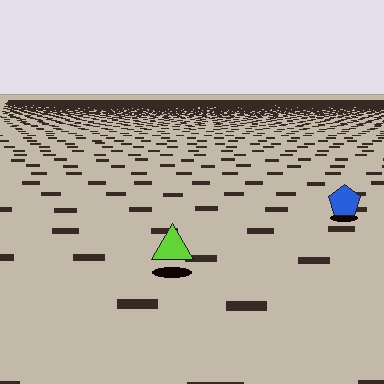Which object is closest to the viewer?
The lime triangle is closest. The texture marks near it are larger and more spread out.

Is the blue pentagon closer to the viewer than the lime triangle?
No. The lime triangle is closer — you can tell from the texture gradient: the ground texture is coarser near it.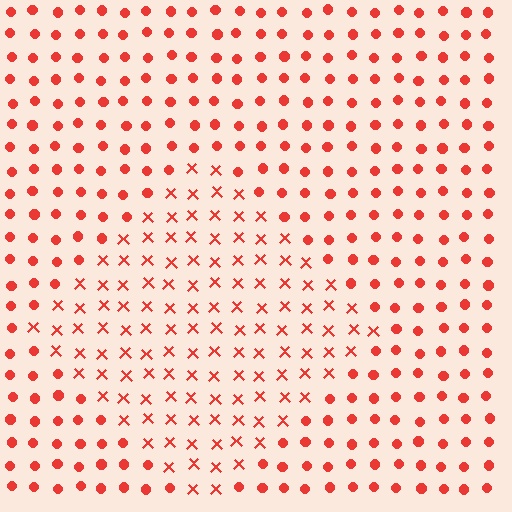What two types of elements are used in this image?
The image uses X marks inside the diamond region and circles outside it.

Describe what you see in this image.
The image is filled with small red elements arranged in a uniform grid. A diamond-shaped region contains X marks, while the surrounding area contains circles. The boundary is defined purely by the change in element shape.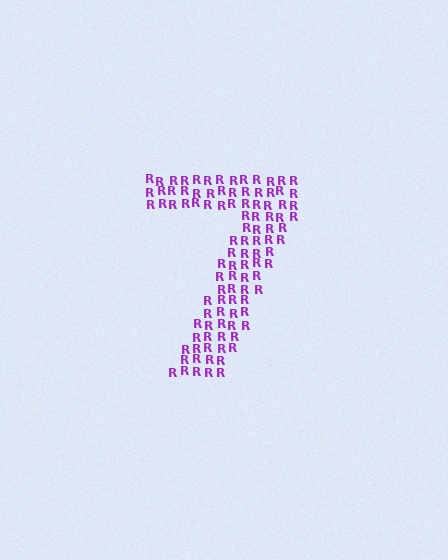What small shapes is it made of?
It is made of small letter R's.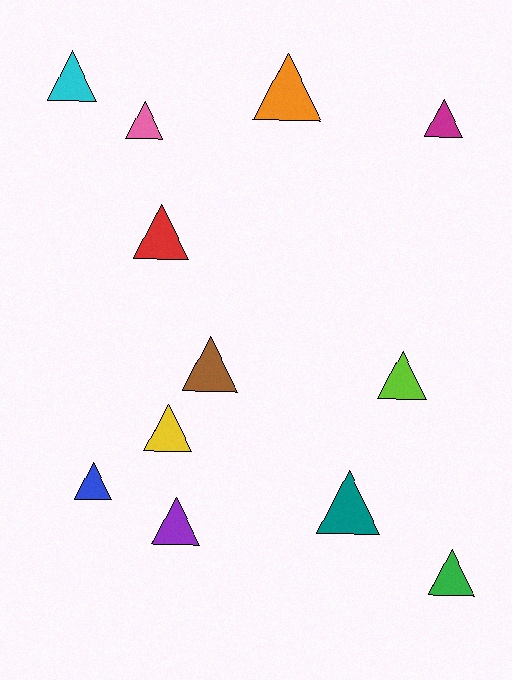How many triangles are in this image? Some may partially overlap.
There are 12 triangles.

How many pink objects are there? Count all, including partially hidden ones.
There is 1 pink object.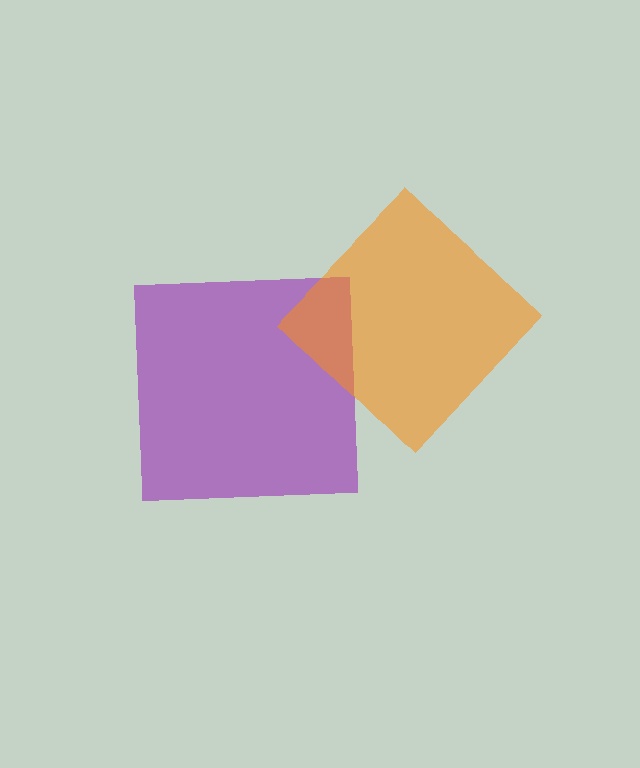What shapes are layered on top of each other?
The layered shapes are: a purple square, an orange diamond.